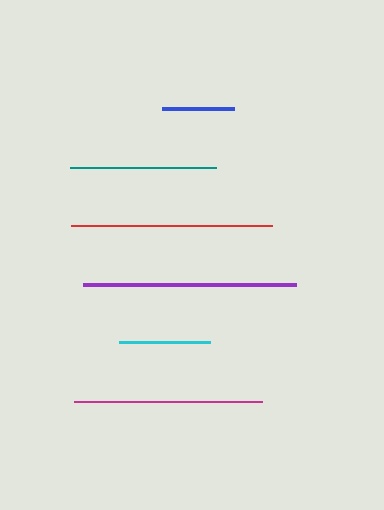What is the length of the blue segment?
The blue segment is approximately 72 pixels long.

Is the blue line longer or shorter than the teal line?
The teal line is longer than the blue line.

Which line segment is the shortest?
The blue line is the shortest at approximately 72 pixels.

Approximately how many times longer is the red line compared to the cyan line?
The red line is approximately 2.2 times the length of the cyan line.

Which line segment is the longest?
The purple line is the longest at approximately 214 pixels.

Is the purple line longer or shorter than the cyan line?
The purple line is longer than the cyan line.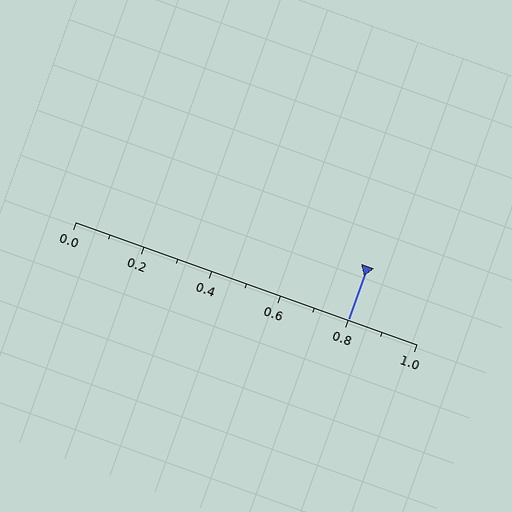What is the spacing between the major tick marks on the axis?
The major ticks are spaced 0.2 apart.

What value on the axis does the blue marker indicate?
The marker indicates approximately 0.8.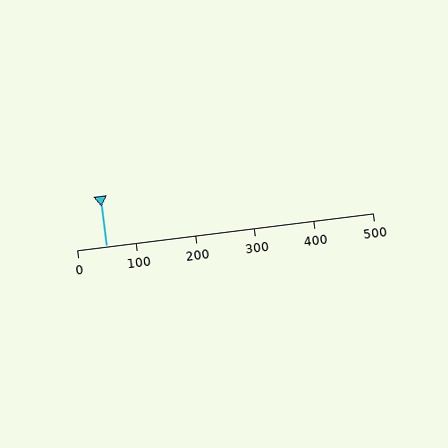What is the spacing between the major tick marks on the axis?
The major ticks are spaced 100 apart.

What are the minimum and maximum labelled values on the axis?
The axis runs from 0 to 500.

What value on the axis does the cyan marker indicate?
The marker indicates approximately 50.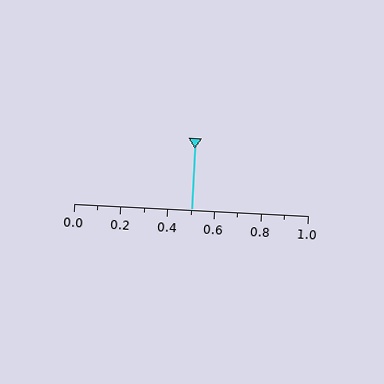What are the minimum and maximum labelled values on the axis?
The axis runs from 0.0 to 1.0.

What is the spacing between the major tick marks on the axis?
The major ticks are spaced 0.2 apart.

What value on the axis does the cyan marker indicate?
The marker indicates approximately 0.5.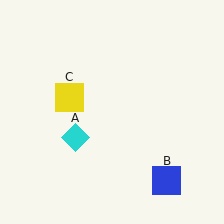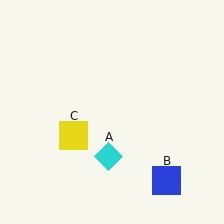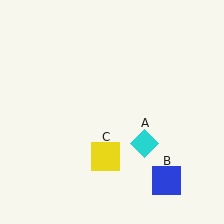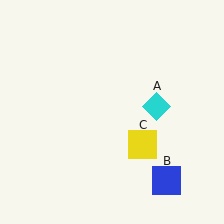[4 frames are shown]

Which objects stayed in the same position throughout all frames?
Blue square (object B) remained stationary.